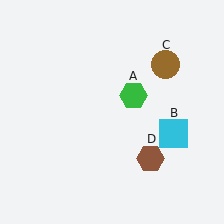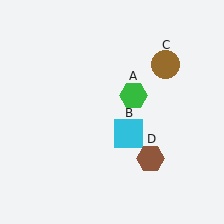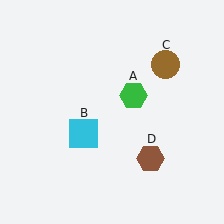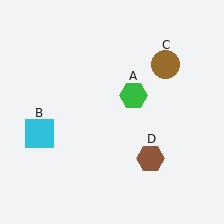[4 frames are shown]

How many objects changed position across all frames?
1 object changed position: cyan square (object B).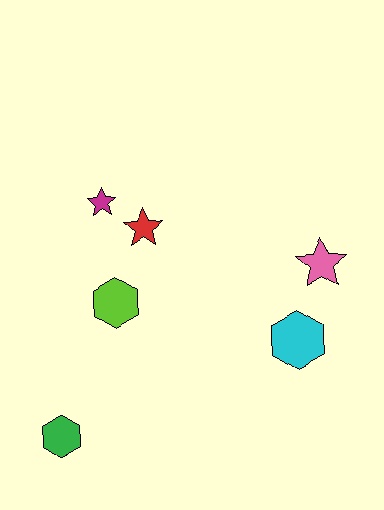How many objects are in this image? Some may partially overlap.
There are 6 objects.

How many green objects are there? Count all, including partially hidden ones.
There is 1 green object.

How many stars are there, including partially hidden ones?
There are 3 stars.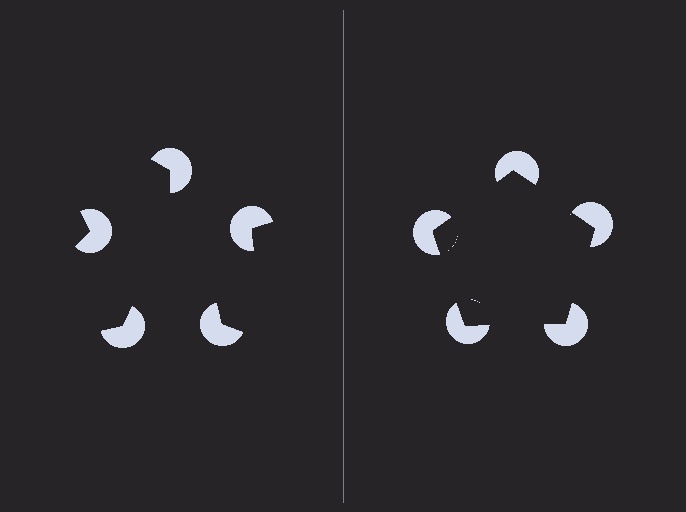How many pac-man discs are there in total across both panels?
10 — 5 on each side.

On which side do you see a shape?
An illusory pentagon appears on the right side. On the left side the wedge cuts are rotated, so no coherent shape forms.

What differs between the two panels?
The pac-man discs are positioned identically on both sides; only the wedge orientations differ. On the right they align to a pentagon; on the left they are misaligned.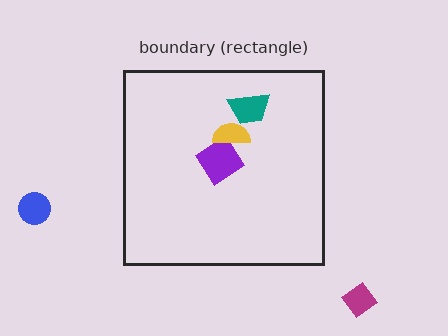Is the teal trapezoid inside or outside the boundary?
Inside.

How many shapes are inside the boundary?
3 inside, 2 outside.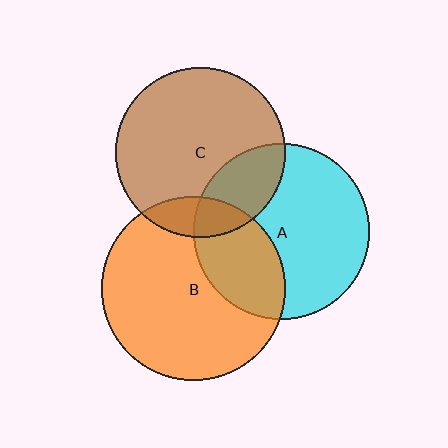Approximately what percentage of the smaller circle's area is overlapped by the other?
Approximately 15%.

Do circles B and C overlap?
Yes.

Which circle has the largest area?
Circle B (orange).